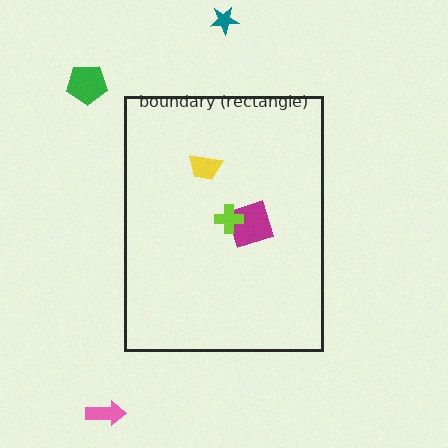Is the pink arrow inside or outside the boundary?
Outside.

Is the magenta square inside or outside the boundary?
Inside.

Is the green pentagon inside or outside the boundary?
Outside.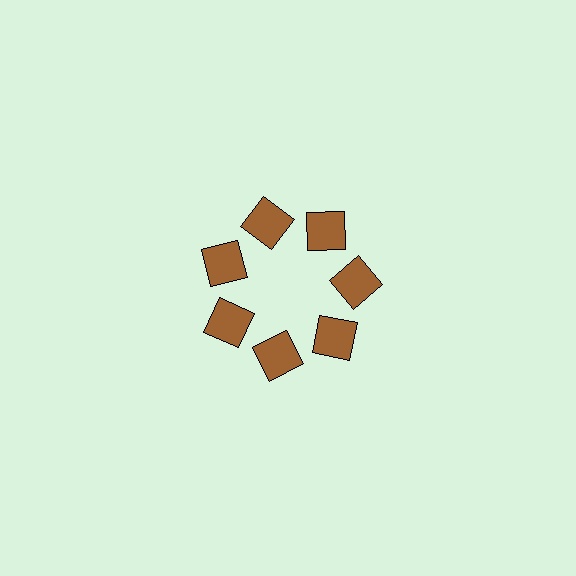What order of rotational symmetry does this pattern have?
This pattern has 7-fold rotational symmetry.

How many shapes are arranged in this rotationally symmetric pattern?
There are 7 shapes, arranged in 7 groups of 1.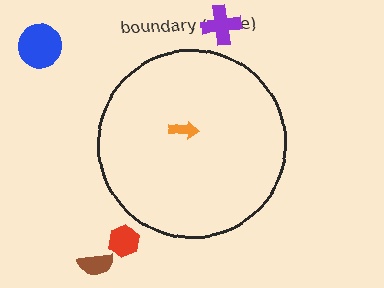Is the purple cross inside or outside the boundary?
Outside.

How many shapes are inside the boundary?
1 inside, 4 outside.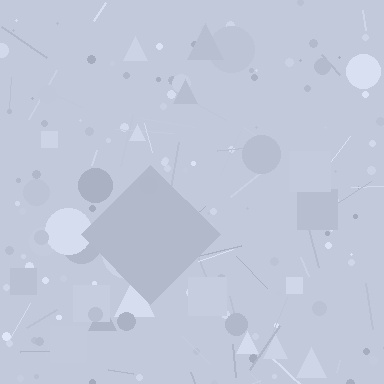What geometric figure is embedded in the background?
A diamond is embedded in the background.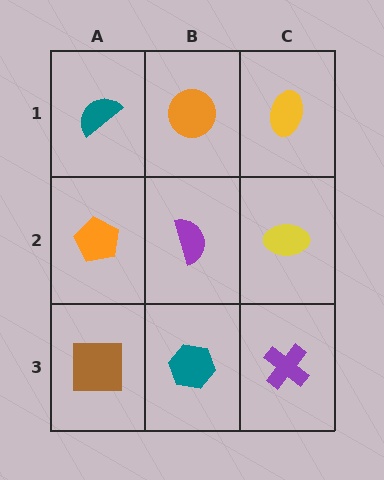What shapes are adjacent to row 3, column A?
An orange pentagon (row 2, column A), a teal hexagon (row 3, column B).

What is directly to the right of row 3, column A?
A teal hexagon.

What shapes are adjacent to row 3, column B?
A purple semicircle (row 2, column B), a brown square (row 3, column A), a purple cross (row 3, column C).